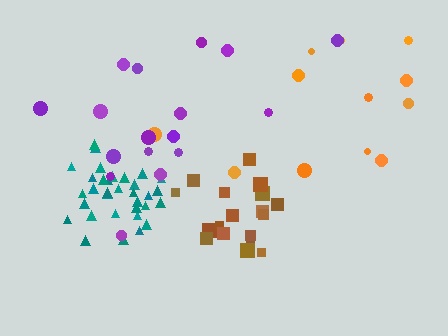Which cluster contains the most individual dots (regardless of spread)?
Teal (33).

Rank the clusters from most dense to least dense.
teal, brown, purple, orange.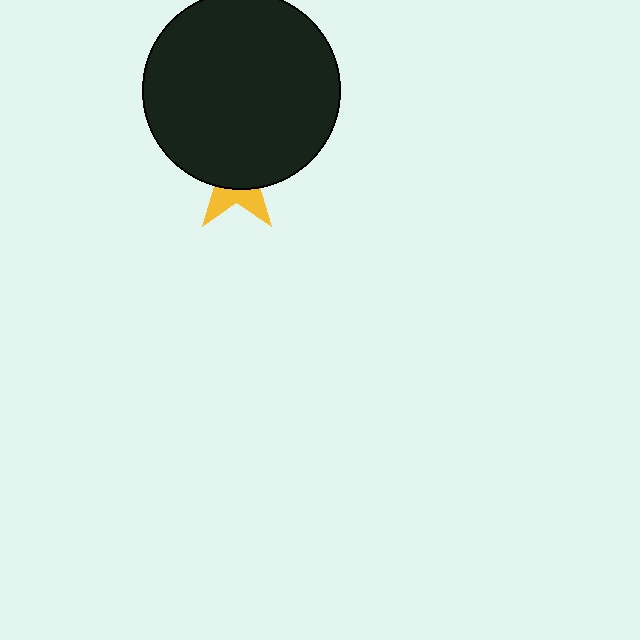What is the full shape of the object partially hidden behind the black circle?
The partially hidden object is a yellow star.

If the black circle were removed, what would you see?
You would see the complete yellow star.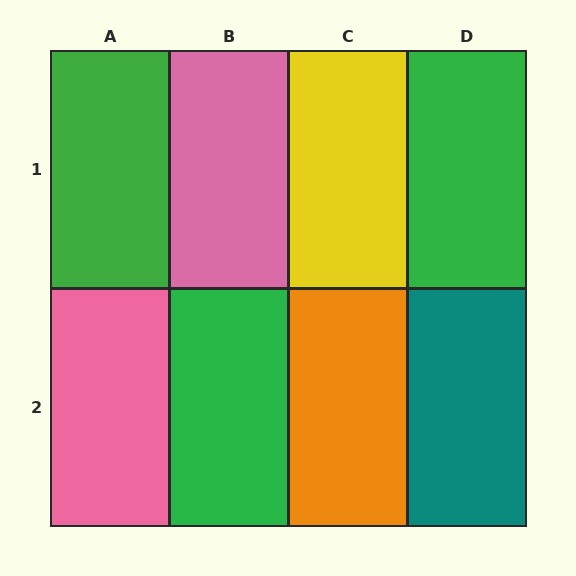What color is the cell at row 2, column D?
Teal.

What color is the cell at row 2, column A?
Pink.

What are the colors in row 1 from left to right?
Green, pink, yellow, green.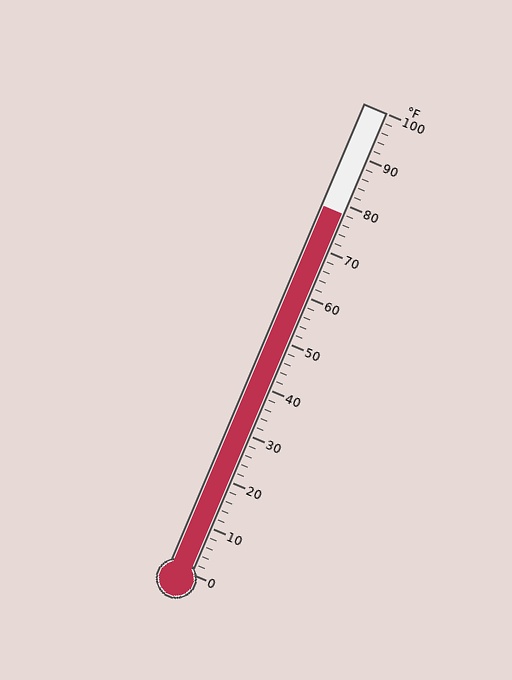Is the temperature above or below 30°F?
The temperature is above 30°F.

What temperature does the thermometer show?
The thermometer shows approximately 78°F.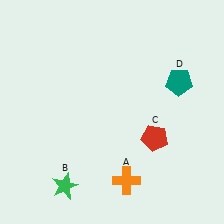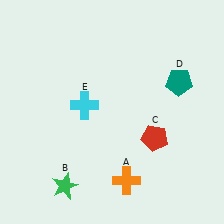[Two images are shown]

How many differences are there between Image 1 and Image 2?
There is 1 difference between the two images.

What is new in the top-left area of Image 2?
A cyan cross (E) was added in the top-left area of Image 2.